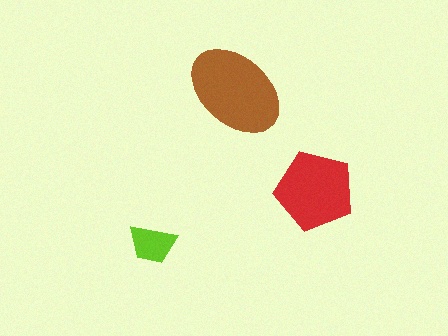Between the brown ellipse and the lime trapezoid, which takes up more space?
The brown ellipse.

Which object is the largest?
The brown ellipse.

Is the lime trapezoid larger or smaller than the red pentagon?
Smaller.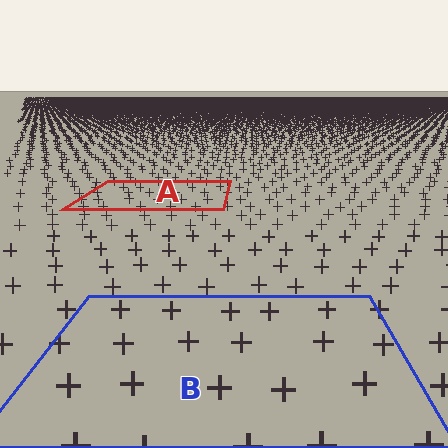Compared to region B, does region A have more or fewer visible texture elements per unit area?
Region A has more texture elements per unit area — they are packed more densely because it is farther away.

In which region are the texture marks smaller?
The texture marks are smaller in region A, because it is farther away.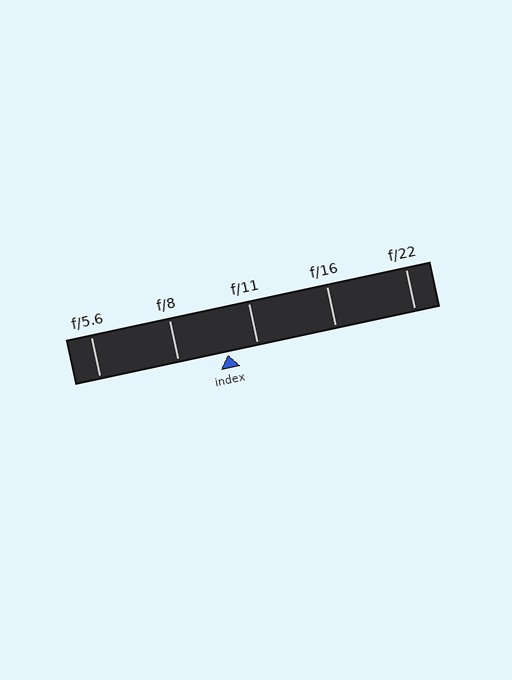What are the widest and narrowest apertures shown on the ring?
The widest aperture shown is f/5.6 and the narrowest is f/22.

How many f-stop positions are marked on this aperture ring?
There are 5 f-stop positions marked.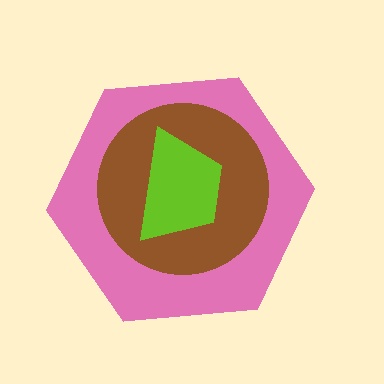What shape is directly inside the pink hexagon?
The brown circle.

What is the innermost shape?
The lime trapezoid.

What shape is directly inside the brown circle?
The lime trapezoid.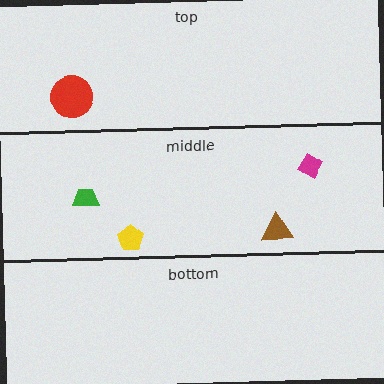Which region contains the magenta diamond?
The middle region.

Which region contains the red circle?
The top region.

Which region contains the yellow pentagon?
The middle region.